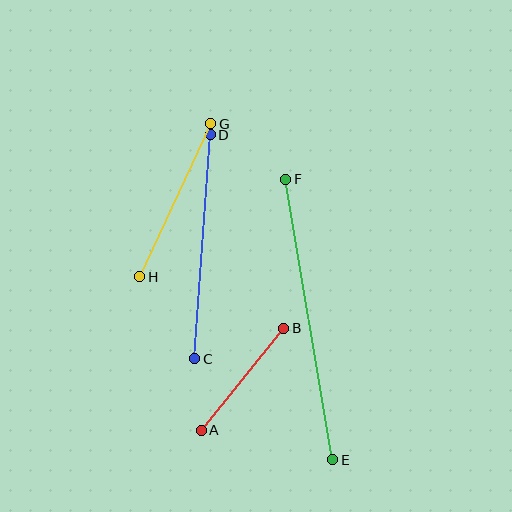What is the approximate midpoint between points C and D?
The midpoint is at approximately (203, 247) pixels.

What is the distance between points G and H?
The distance is approximately 169 pixels.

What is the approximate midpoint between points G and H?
The midpoint is at approximately (175, 200) pixels.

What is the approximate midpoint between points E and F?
The midpoint is at approximately (309, 320) pixels.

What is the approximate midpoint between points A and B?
The midpoint is at approximately (243, 379) pixels.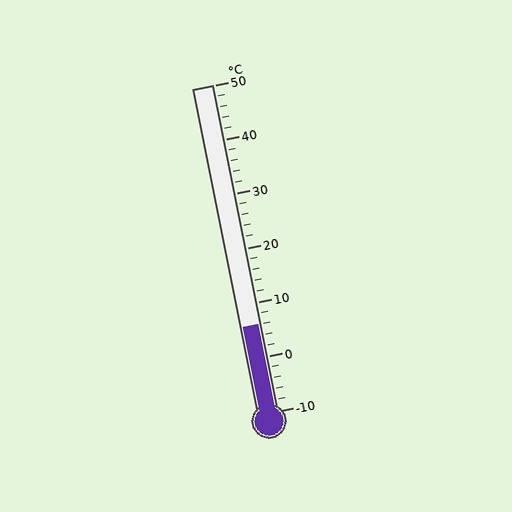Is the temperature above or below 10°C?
The temperature is below 10°C.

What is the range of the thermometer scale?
The thermometer scale ranges from -10°C to 50°C.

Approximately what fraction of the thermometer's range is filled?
The thermometer is filled to approximately 25% of its range.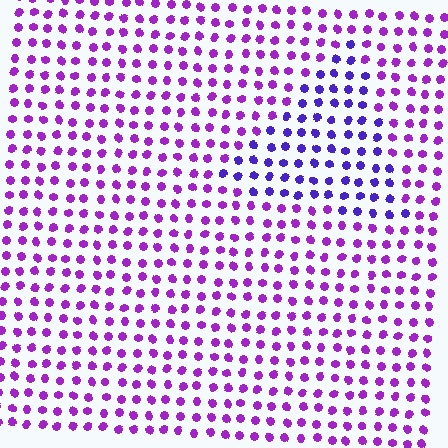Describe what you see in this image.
The image is filled with small purple elements in a uniform arrangement. A triangle-shaped region is visible where the elements are tinted to a slightly different hue, forming a subtle color boundary.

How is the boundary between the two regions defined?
The boundary is defined purely by a slight shift in hue (about 34 degrees). Spacing, size, and orientation are identical on both sides.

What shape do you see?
I see a triangle.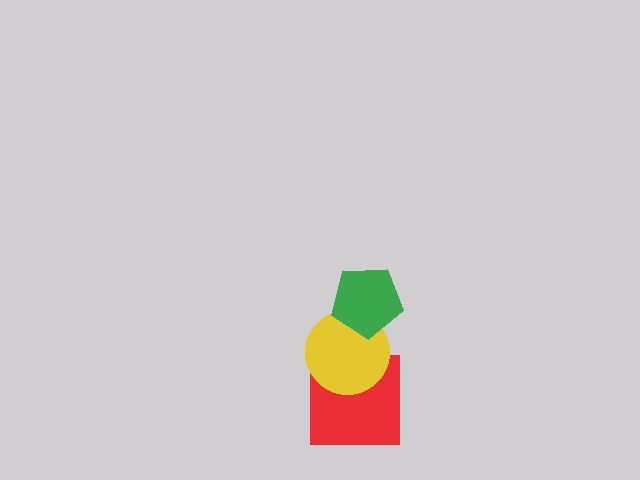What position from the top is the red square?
The red square is 3rd from the top.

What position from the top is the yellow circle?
The yellow circle is 2nd from the top.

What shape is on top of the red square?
The yellow circle is on top of the red square.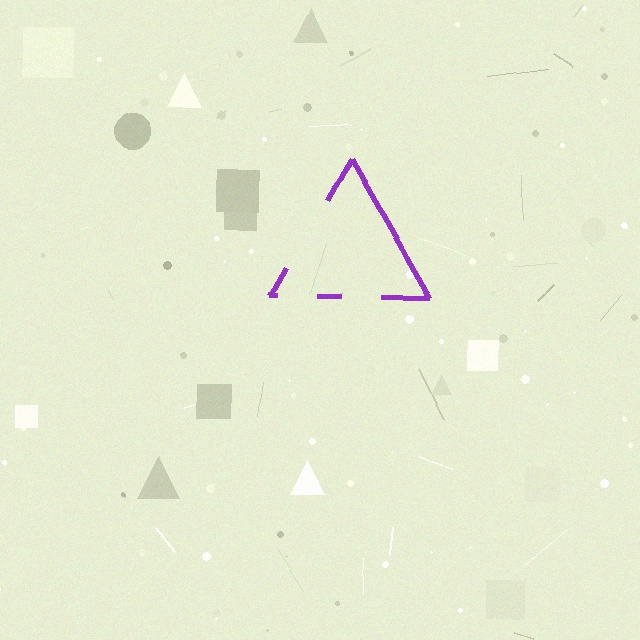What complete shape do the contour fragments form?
The contour fragments form a triangle.